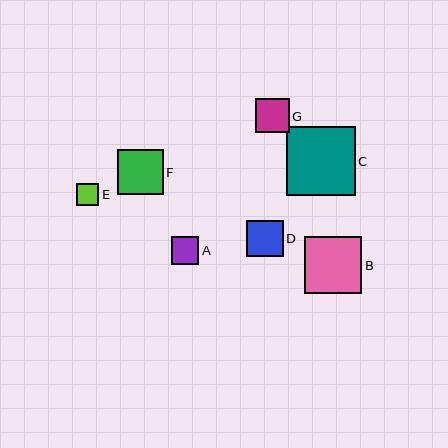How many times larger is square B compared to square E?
Square B is approximately 2.6 times the size of square E.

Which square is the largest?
Square C is the largest with a size of approximately 68 pixels.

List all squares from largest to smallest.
From largest to smallest: C, B, F, D, G, A, E.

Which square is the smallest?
Square E is the smallest with a size of approximately 22 pixels.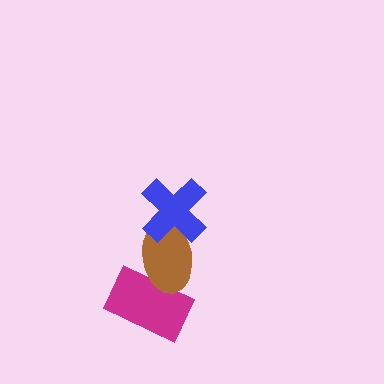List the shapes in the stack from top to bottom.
From top to bottom: the blue cross, the brown ellipse, the magenta rectangle.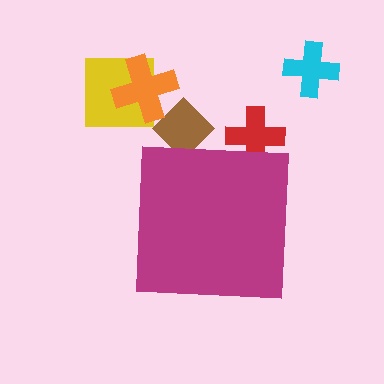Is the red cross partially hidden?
Yes, the red cross is partially hidden behind the magenta square.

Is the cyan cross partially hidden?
No, the cyan cross is fully visible.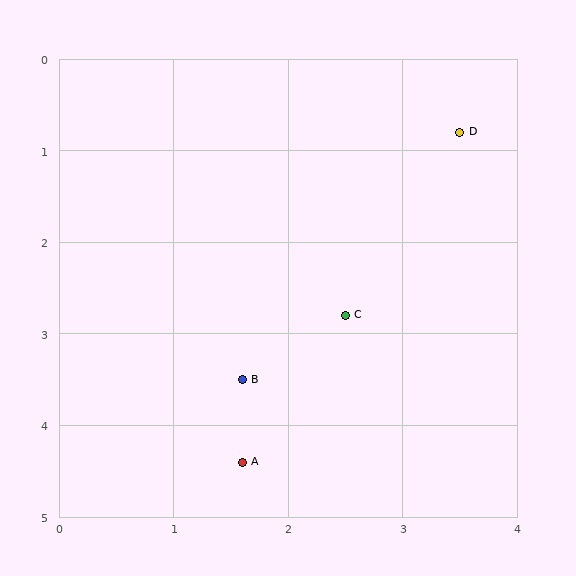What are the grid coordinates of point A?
Point A is at approximately (1.6, 4.4).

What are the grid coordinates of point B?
Point B is at approximately (1.6, 3.5).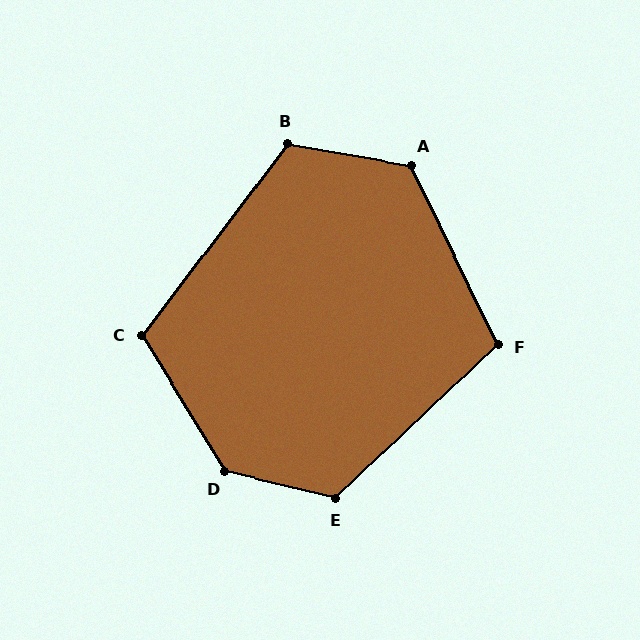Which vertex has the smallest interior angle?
F, at approximately 108 degrees.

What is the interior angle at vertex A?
Approximately 126 degrees (obtuse).